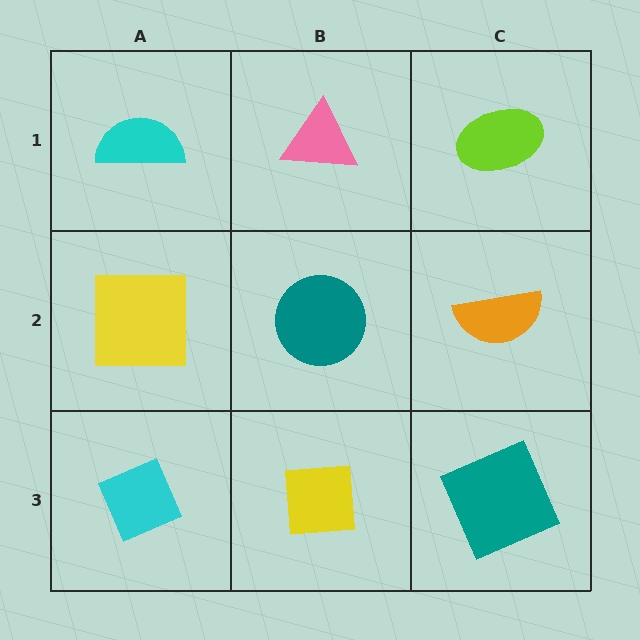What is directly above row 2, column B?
A pink triangle.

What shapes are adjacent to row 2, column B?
A pink triangle (row 1, column B), a yellow square (row 3, column B), a yellow square (row 2, column A), an orange semicircle (row 2, column C).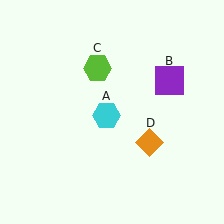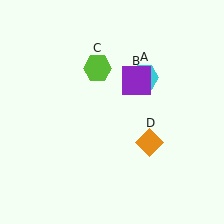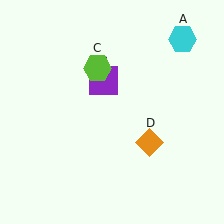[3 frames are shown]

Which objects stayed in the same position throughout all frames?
Lime hexagon (object C) and orange diamond (object D) remained stationary.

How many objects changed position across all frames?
2 objects changed position: cyan hexagon (object A), purple square (object B).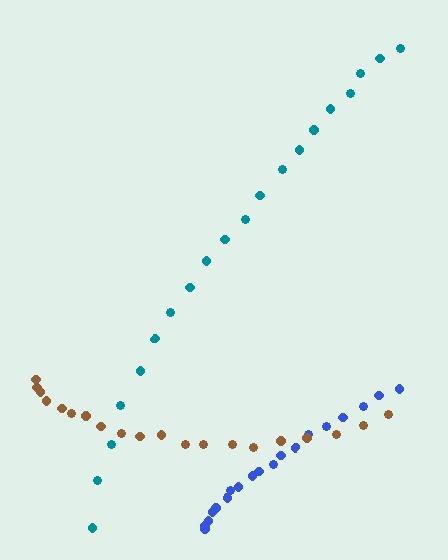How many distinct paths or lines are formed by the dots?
There are 3 distinct paths.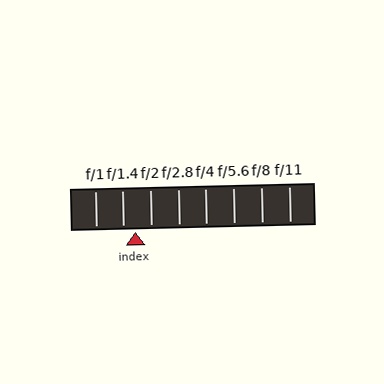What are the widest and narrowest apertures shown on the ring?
The widest aperture shown is f/1 and the narrowest is f/11.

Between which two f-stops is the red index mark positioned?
The index mark is between f/1.4 and f/2.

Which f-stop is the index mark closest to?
The index mark is closest to f/1.4.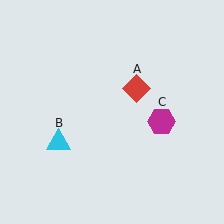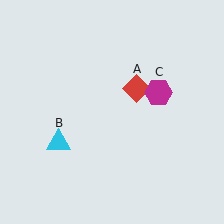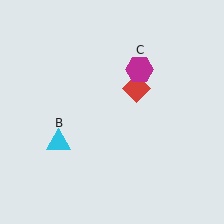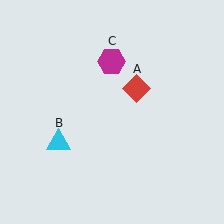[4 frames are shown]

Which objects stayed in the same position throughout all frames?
Red diamond (object A) and cyan triangle (object B) remained stationary.